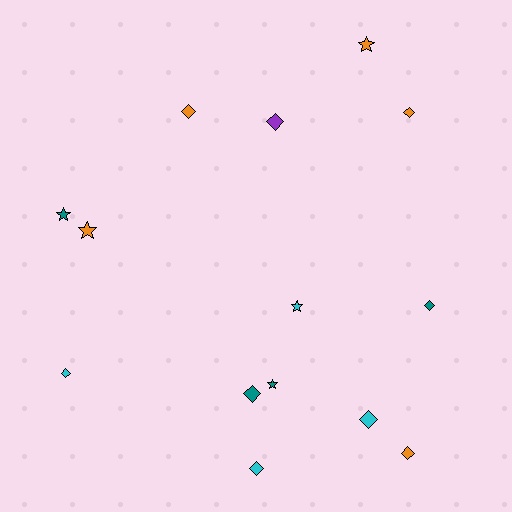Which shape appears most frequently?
Diamond, with 9 objects.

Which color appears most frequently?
Orange, with 5 objects.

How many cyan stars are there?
There is 1 cyan star.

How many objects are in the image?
There are 14 objects.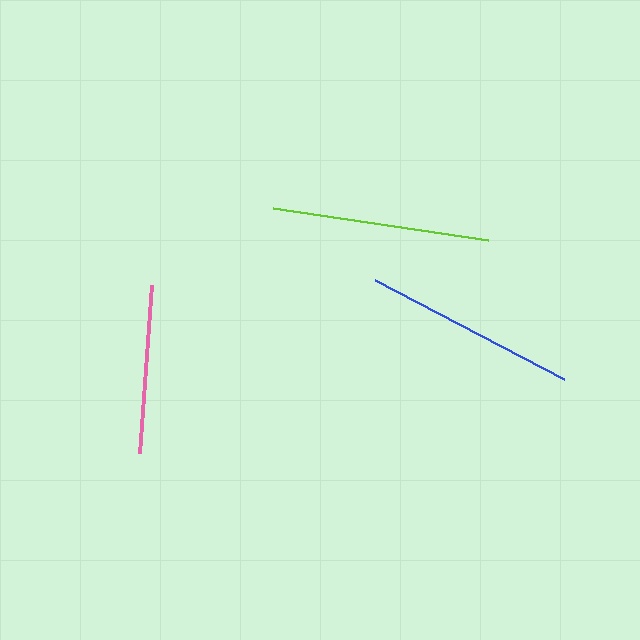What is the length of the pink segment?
The pink segment is approximately 169 pixels long.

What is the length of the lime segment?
The lime segment is approximately 217 pixels long.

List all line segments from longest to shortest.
From longest to shortest: lime, blue, pink.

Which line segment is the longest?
The lime line is the longest at approximately 217 pixels.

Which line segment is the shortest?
The pink line is the shortest at approximately 169 pixels.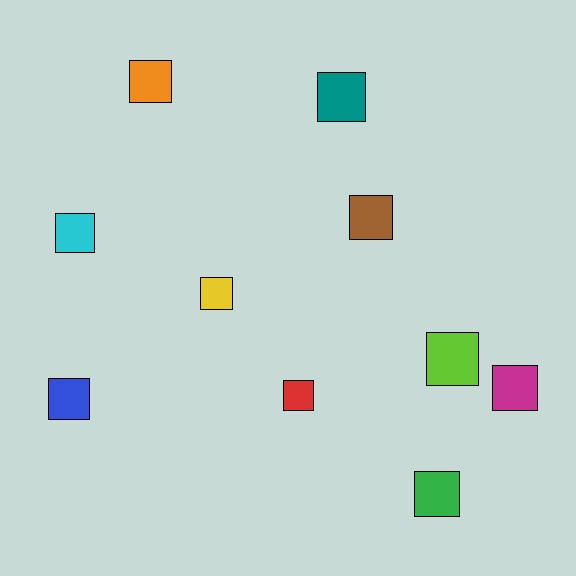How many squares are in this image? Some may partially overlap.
There are 10 squares.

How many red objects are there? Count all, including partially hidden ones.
There is 1 red object.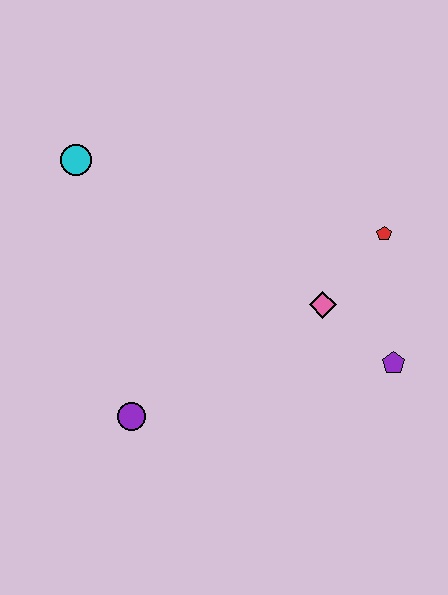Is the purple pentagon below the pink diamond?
Yes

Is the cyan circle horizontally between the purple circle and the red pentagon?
No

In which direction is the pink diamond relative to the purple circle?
The pink diamond is to the right of the purple circle.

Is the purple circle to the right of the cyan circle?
Yes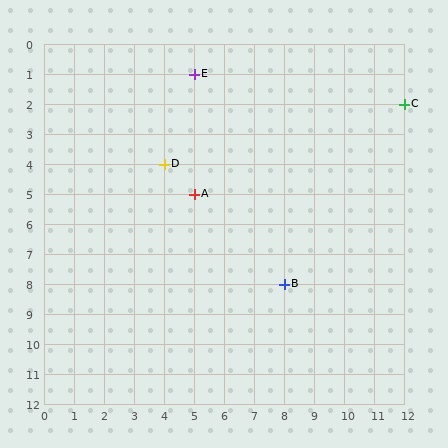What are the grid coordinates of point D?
Point D is at grid coordinates (4, 4).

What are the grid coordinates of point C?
Point C is at grid coordinates (12, 2).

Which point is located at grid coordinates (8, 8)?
Point B is at (8, 8).